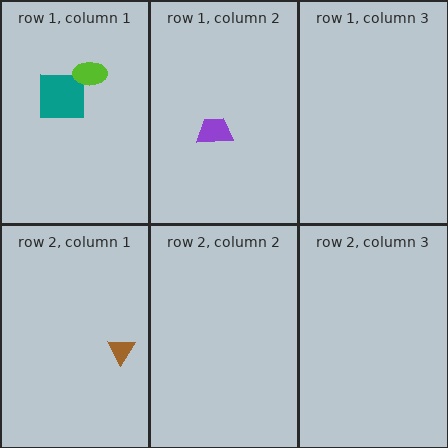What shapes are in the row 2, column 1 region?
The brown triangle.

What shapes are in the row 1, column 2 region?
The purple trapezoid.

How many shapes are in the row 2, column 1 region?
1.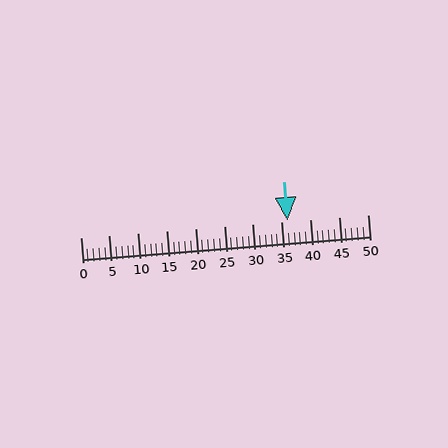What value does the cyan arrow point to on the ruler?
The cyan arrow points to approximately 36.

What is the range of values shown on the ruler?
The ruler shows values from 0 to 50.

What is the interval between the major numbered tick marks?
The major tick marks are spaced 5 units apart.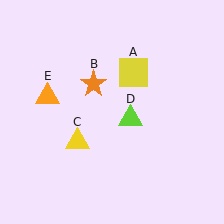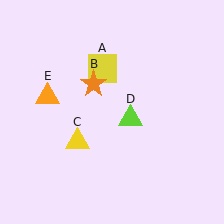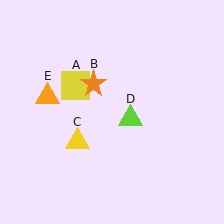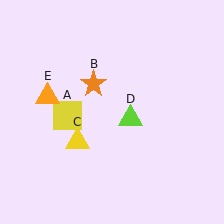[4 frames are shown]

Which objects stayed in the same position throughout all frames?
Orange star (object B) and yellow triangle (object C) and lime triangle (object D) and orange triangle (object E) remained stationary.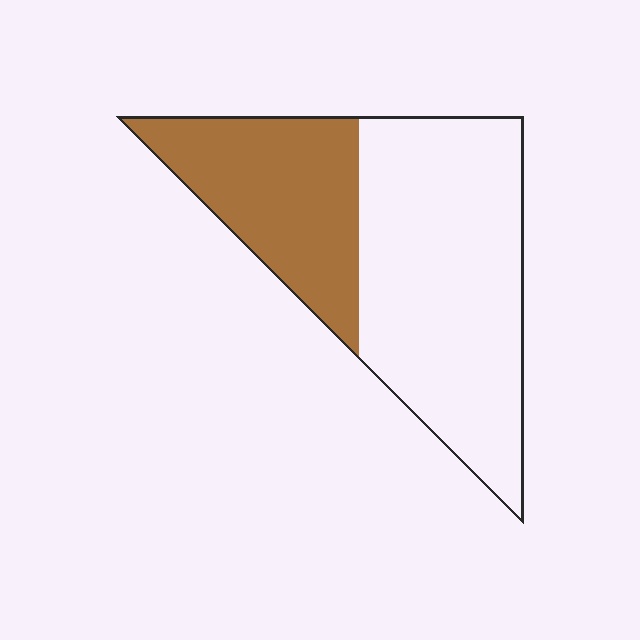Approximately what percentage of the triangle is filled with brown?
Approximately 35%.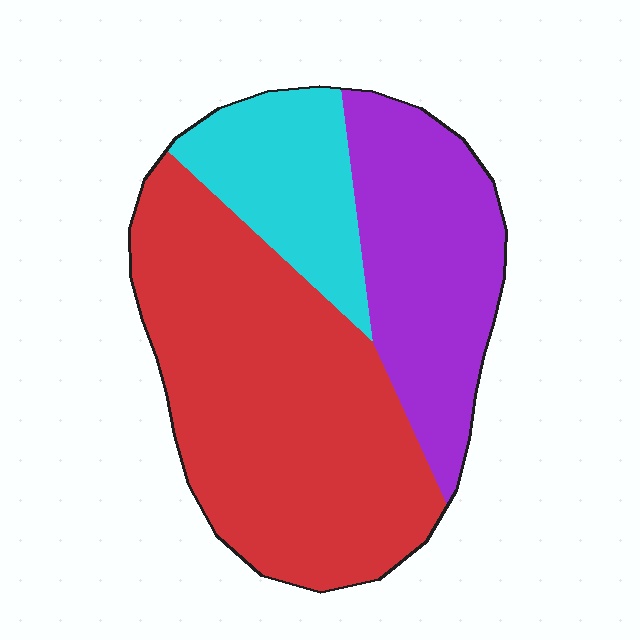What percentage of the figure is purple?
Purple covers around 30% of the figure.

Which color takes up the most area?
Red, at roughly 55%.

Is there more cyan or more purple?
Purple.